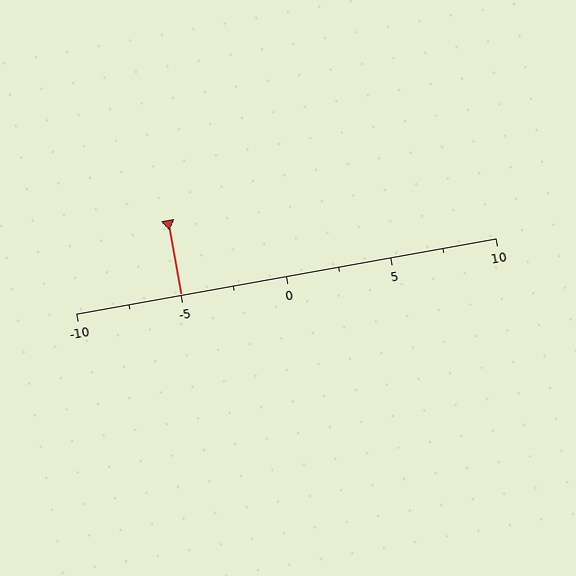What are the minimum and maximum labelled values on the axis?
The axis runs from -10 to 10.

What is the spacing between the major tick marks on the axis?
The major ticks are spaced 5 apart.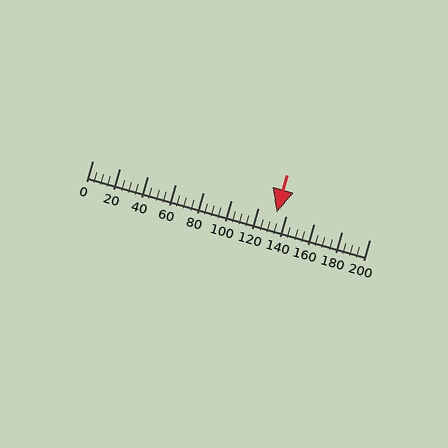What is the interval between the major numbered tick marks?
The major tick marks are spaced 20 units apart.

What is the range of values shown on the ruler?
The ruler shows values from 0 to 200.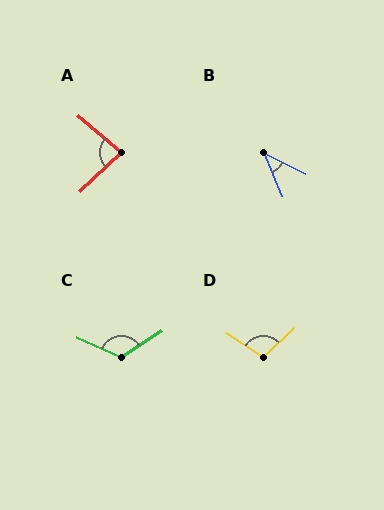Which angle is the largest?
C, at approximately 122 degrees.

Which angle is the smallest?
B, at approximately 41 degrees.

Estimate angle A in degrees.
Approximately 83 degrees.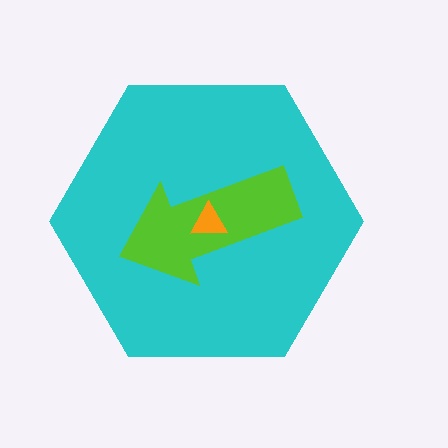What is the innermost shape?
The orange triangle.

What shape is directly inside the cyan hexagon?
The lime arrow.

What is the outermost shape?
The cyan hexagon.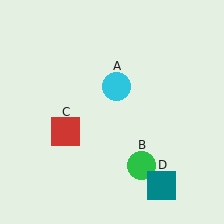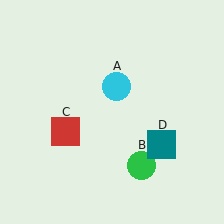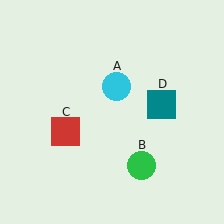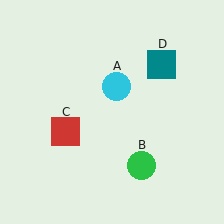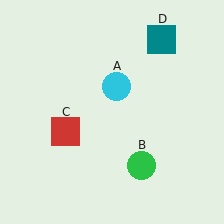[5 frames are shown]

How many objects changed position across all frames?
1 object changed position: teal square (object D).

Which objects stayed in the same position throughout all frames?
Cyan circle (object A) and green circle (object B) and red square (object C) remained stationary.